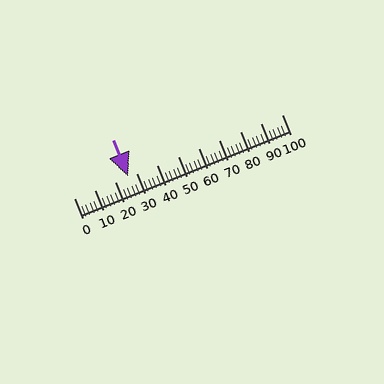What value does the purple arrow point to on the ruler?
The purple arrow points to approximately 26.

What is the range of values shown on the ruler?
The ruler shows values from 0 to 100.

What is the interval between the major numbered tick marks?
The major tick marks are spaced 10 units apart.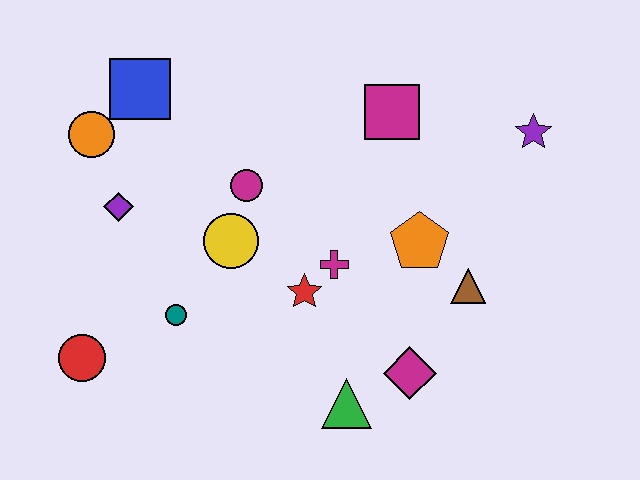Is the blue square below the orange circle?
No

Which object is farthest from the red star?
The purple star is farthest from the red star.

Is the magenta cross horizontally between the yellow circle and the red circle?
No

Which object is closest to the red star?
The magenta cross is closest to the red star.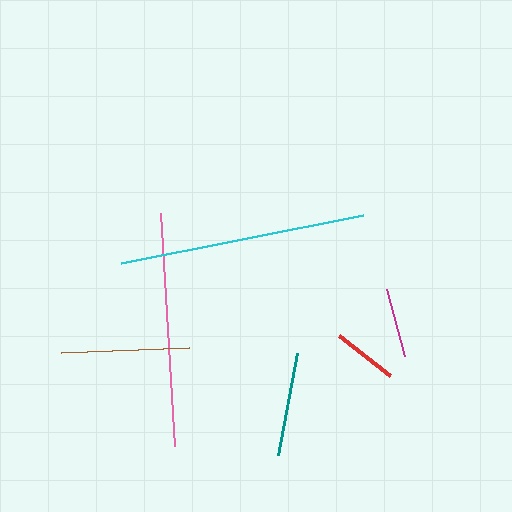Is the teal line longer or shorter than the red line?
The teal line is longer than the red line.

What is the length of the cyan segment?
The cyan segment is approximately 247 pixels long.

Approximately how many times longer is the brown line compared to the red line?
The brown line is approximately 2.0 times the length of the red line.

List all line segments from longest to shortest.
From longest to shortest: cyan, pink, brown, teal, magenta, red.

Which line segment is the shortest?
The red line is the shortest at approximately 64 pixels.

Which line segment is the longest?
The cyan line is the longest at approximately 247 pixels.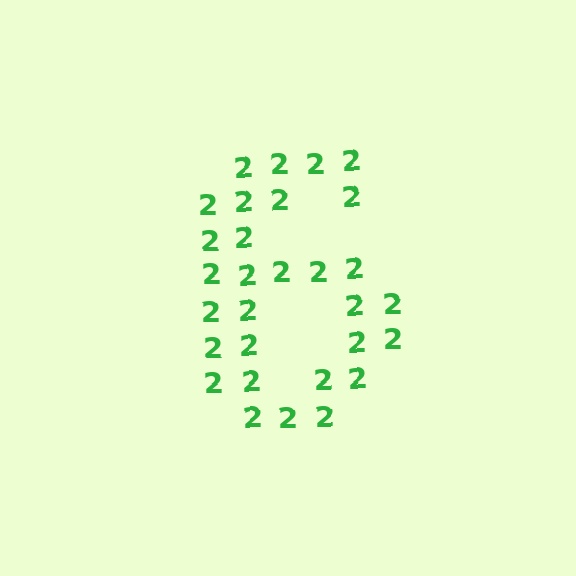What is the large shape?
The large shape is the digit 6.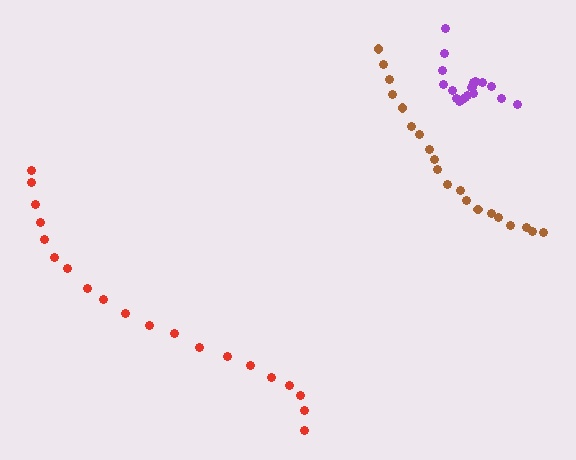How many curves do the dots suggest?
There are 3 distinct paths.